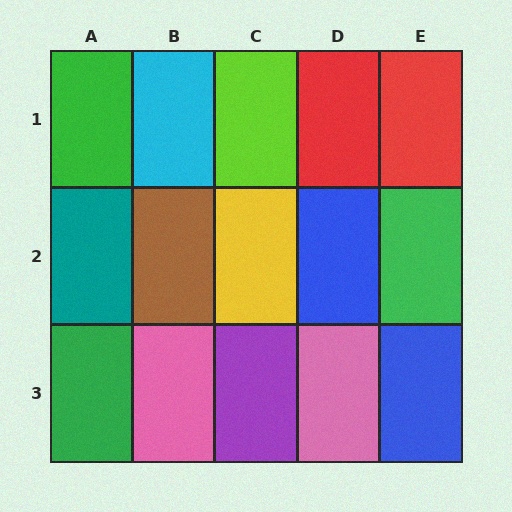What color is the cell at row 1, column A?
Green.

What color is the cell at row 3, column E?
Blue.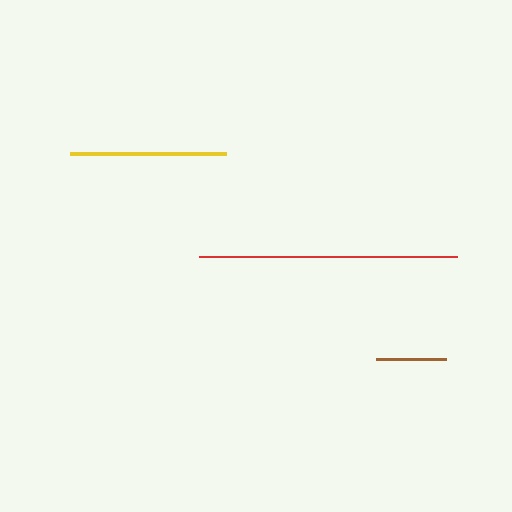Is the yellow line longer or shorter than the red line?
The red line is longer than the yellow line.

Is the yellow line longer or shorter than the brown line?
The yellow line is longer than the brown line.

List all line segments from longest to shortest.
From longest to shortest: red, yellow, brown.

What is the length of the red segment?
The red segment is approximately 257 pixels long.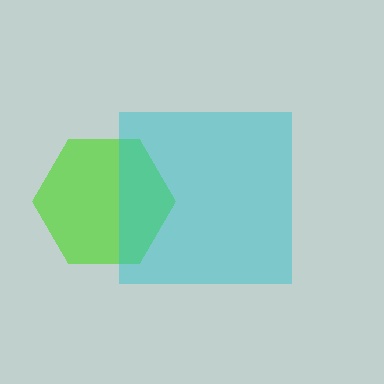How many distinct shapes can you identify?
There are 2 distinct shapes: a lime hexagon, a cyan square.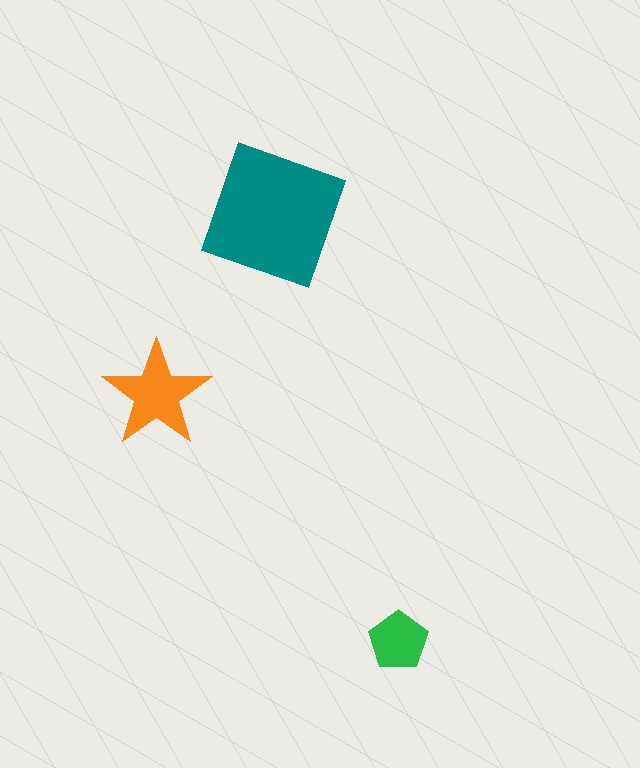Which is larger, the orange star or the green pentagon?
The orange star.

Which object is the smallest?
The green pentagon.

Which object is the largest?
The teal square.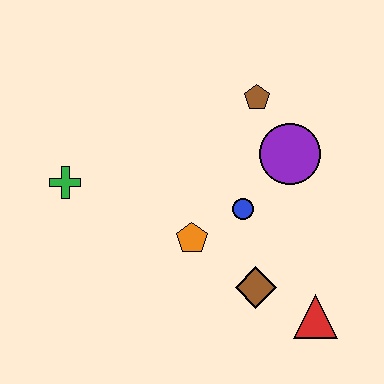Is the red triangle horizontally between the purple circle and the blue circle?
No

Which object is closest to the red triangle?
The brown diamond is closest to the red triangle.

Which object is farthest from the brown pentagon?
The red triangle is farthest from the brown pentagon.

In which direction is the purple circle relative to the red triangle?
The purple circle is above the red triangle.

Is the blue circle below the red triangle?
No